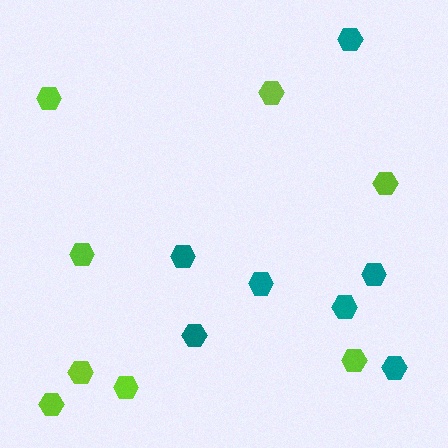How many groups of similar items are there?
There are 2 groups: one group of teal hexagons (7) and one group of lime hexagons (8).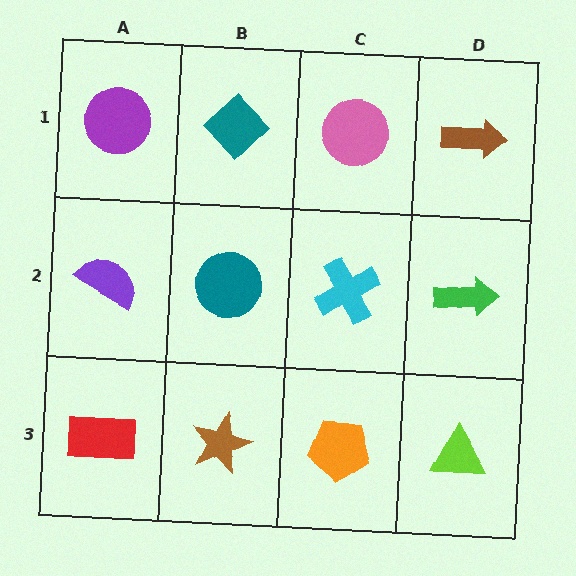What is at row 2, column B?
A teal circle.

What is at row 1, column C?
A pink circle.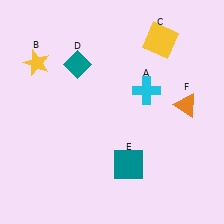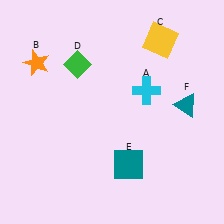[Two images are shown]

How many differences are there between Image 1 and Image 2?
There are 3 differences between the two images.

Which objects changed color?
B changed from yellow to orange. D changed from teal to green. F changed from orange to teal.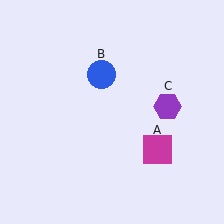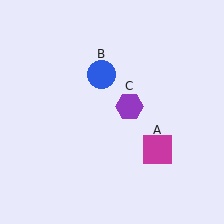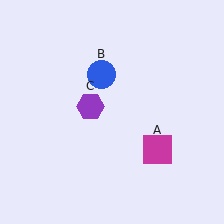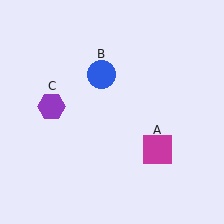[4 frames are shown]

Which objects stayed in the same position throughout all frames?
Magenta square (object A) and blue circle (object B) remained stationary.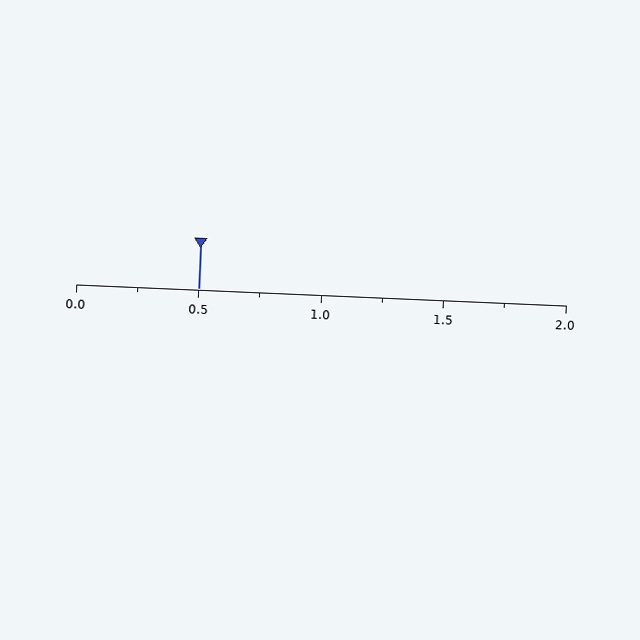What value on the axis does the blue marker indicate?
The marker indicates approximately 0.5.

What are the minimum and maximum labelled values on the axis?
The axis runs from 0.0 to 2.0.